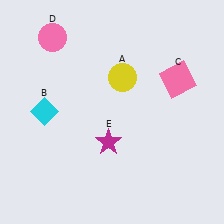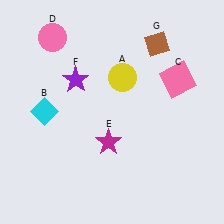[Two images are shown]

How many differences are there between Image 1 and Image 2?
There are 2 differences between the two images.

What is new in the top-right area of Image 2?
A brown diamond (G) was added in the top-right area of Image 2.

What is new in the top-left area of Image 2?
A purple star (F) was added in the top-left area of Image 2.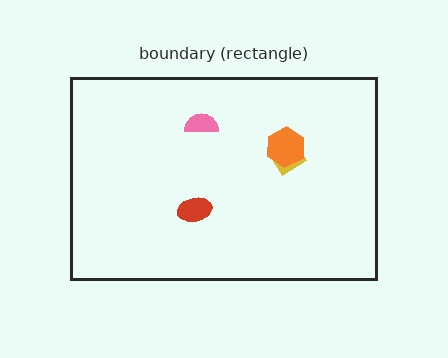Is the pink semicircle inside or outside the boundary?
Inside.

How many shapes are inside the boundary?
4 inside, 0 outside.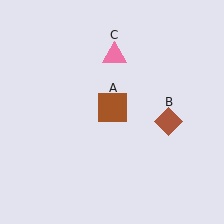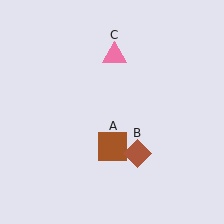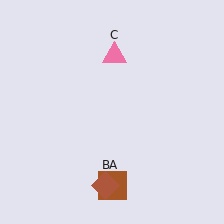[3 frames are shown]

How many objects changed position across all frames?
2 objects changed position: brown square (object A), brown diamond (object B).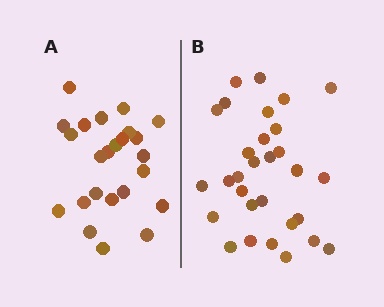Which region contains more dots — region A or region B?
Region B (the right region) has more dots.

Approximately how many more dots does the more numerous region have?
Region B has about 6 more dots than region A.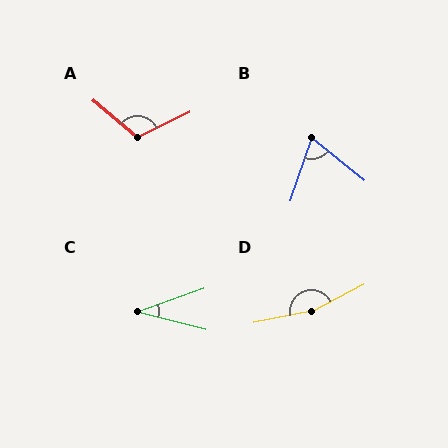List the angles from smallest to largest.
C (34°), B (69°), A (114°), D (164°).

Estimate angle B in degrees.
Approximately 69 degrees.